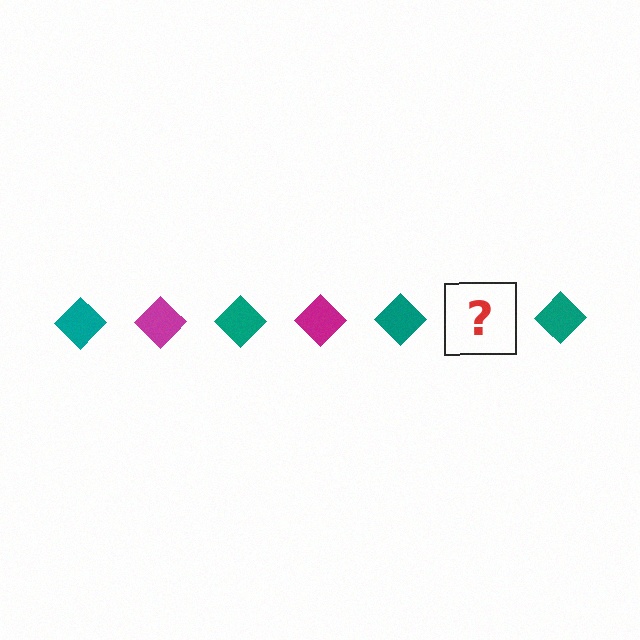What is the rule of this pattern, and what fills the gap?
The rule is that the pattern cycles through teal, magenta diamonds. The gap should be filled with a magenta diamond.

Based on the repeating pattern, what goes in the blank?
The blank should be a magenta diamond.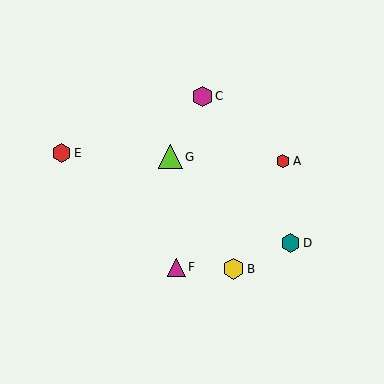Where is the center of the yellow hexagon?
The center of the yellow hexagon is at (234, 269).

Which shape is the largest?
The lime triangle (labeled G) is the largest.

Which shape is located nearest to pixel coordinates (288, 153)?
The red hexagon (labeled A) at (283, 161) is nearest to that location.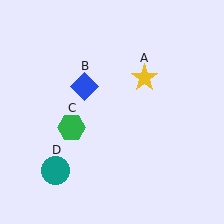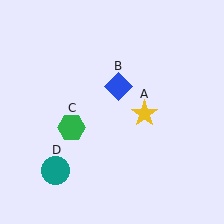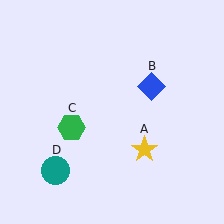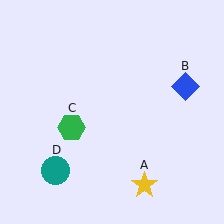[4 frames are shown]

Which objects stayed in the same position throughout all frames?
Green hexagon (object C) and teal circle (object D) remained stationary.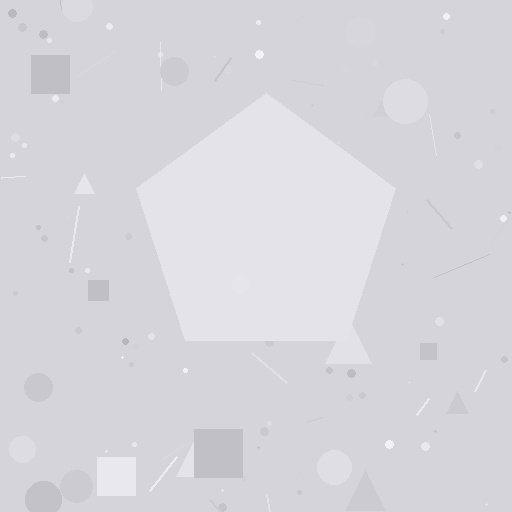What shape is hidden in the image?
A pentagon is hidden in the image.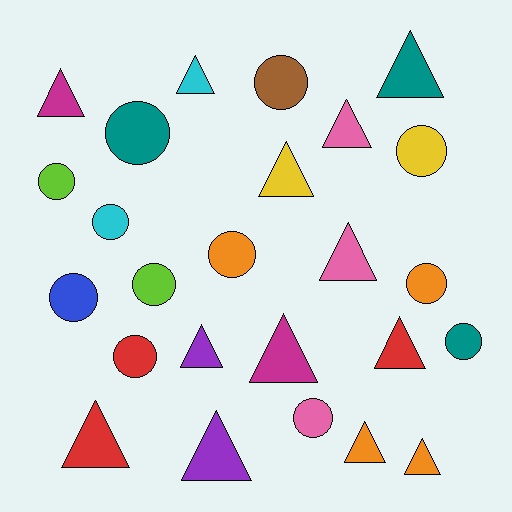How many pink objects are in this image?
There are 3 pink objects.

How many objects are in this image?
There are 25 objects.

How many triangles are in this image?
There are 13 triangles.